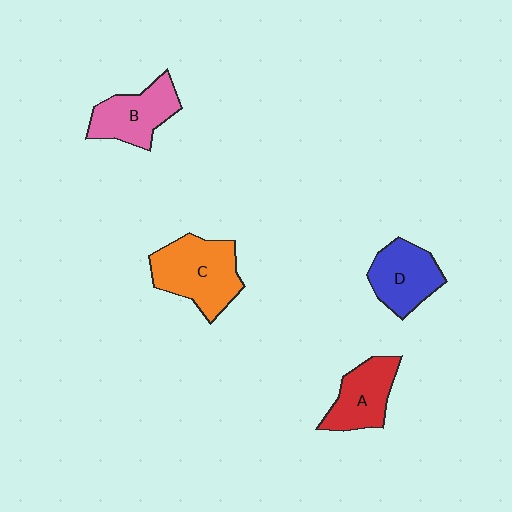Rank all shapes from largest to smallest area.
From largest to smallest: C (orange), B (pink), D (blue), A (red).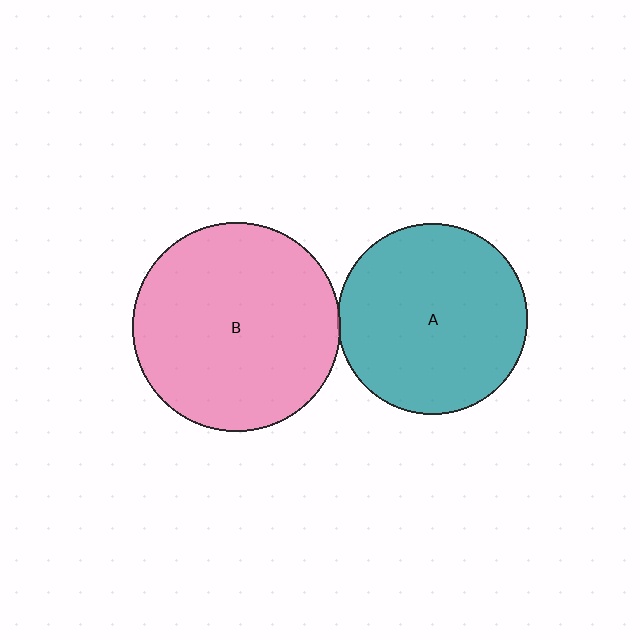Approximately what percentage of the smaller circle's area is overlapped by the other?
Approximately 5%.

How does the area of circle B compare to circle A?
Approximately 1.2 times.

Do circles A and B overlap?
Yes.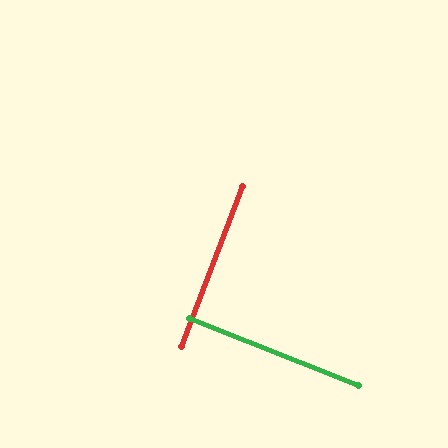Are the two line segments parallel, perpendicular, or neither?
Perpendicular — they meet at approximately 89°.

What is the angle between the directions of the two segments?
Approximately 89 degrees.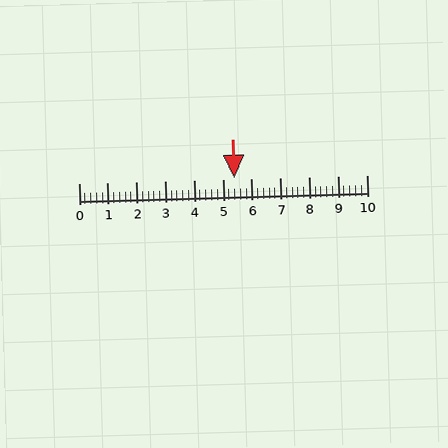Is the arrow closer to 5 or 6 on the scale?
The arrow is closer to 5.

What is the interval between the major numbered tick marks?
The major tick marks are spaced 1 units apart.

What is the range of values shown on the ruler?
The ruler shows values from 0 to 10.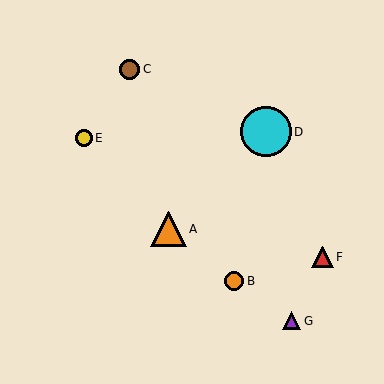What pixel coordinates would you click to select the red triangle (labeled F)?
Click at (322, 257) to select the red triangle F.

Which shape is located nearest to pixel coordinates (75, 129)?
The yellow circle (labeled E) at (84, 138) is nearest to that location.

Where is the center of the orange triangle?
The center of the orange triangle is at (168, 229).